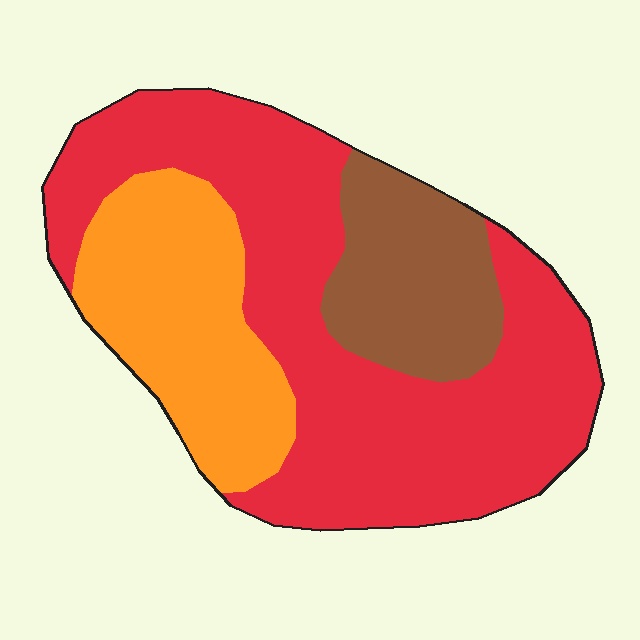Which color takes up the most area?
Red, at roughly 55%.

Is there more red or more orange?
Red.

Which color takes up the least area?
Brown, at roughly 20%.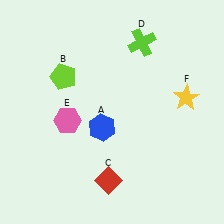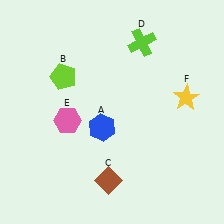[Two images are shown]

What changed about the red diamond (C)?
In Image 1, C is red. In Image 2, it changed to brown.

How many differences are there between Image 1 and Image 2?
There is 1 difference between the two images.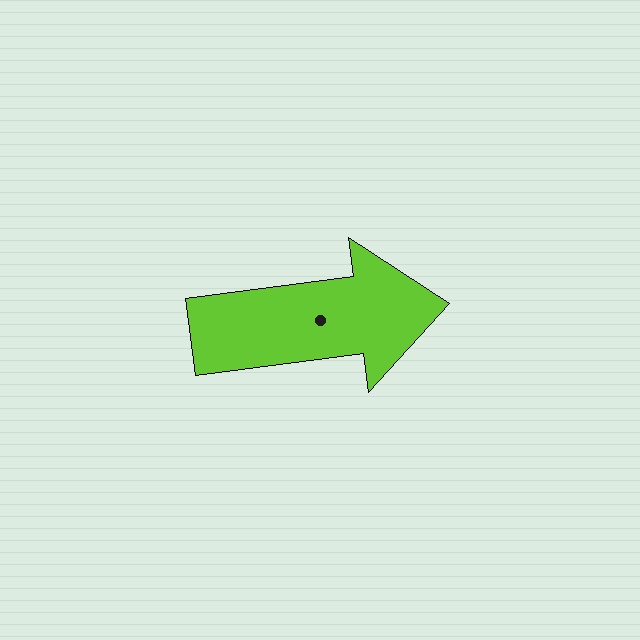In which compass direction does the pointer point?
East.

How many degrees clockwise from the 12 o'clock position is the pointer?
Approximately 83 degrees.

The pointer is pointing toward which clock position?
Roughly 3 o'clock.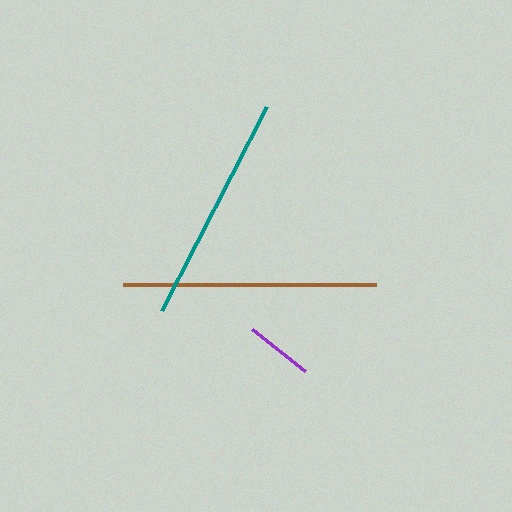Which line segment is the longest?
The brown line is the longest at approximately 253 pixels.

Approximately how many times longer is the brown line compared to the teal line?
The brown line is approximately 1.1 times the length of the teal line.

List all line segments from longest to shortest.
From longest to shortest: brown, teal, purple.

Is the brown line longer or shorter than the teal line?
The brown line is longer than the teal line.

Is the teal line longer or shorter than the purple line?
The teal line is longer than the purple line.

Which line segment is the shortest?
The purple line is the shortest at approximately 67 pixels.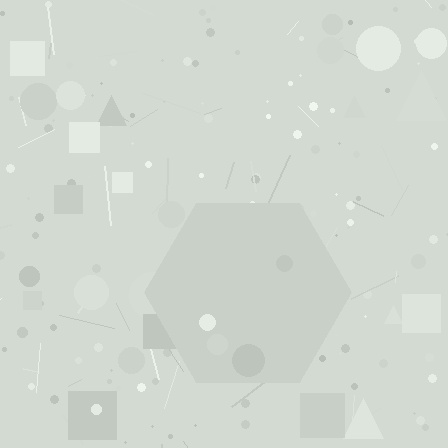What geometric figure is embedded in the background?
A hexagon is embedded in the background.